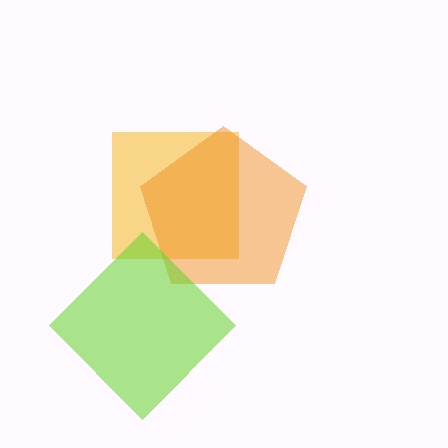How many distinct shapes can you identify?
There are 3 distinct shapes: a yellow square, an orange pentagon, a lime diamond.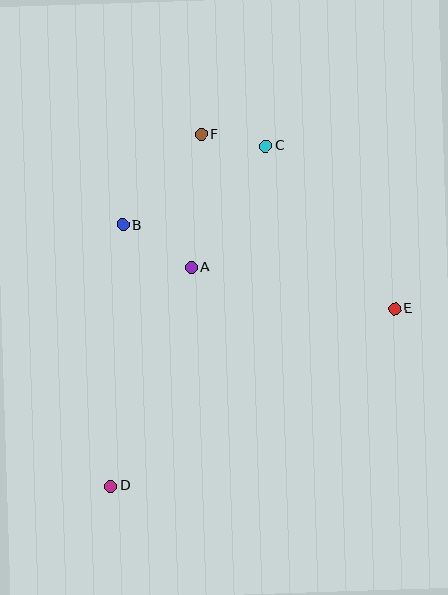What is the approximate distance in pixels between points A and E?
The distance between A and E is approximately 208 pixels.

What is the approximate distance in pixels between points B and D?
The distance between B and D is approximately 261 pixels.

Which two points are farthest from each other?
Points C and D are farthest from each other.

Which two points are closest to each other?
Points C and F are closest to each other.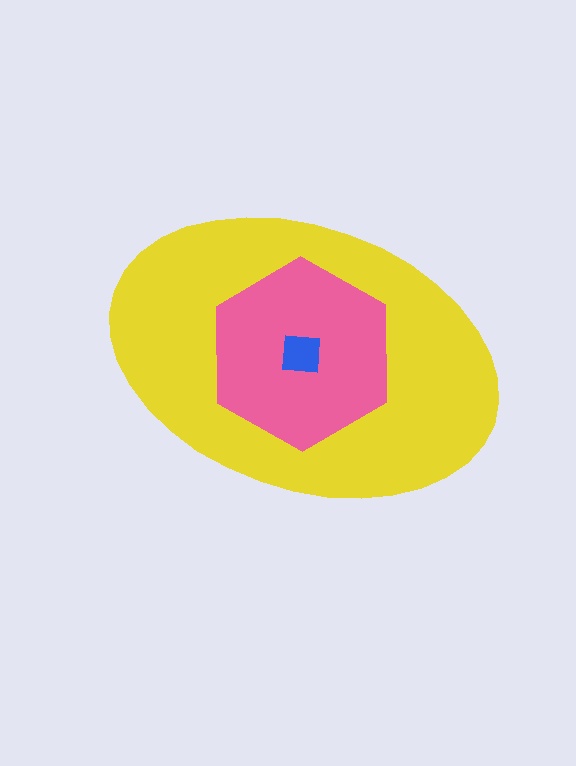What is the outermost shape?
The yellow ellipse.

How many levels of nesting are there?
3.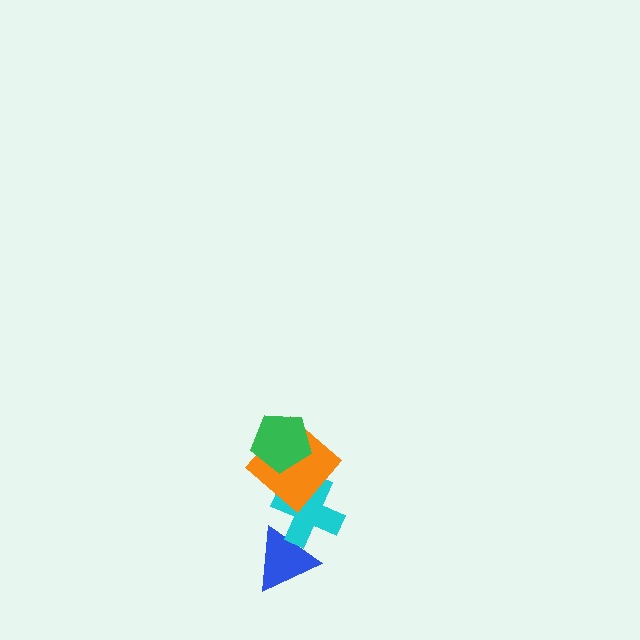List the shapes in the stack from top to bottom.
From top to bottom: the green pentagon, the orange diamond, the cyan cross, the blue triangle.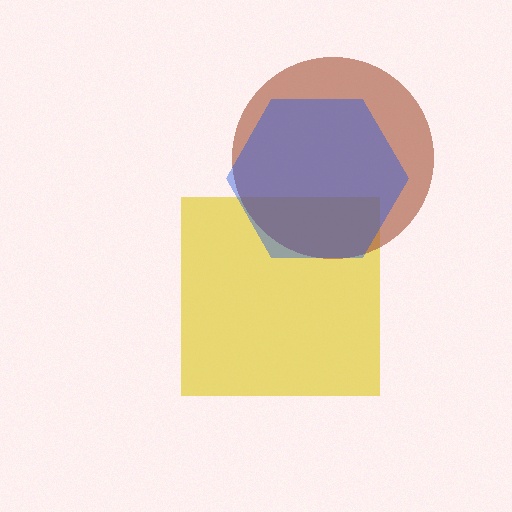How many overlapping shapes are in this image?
There are 3 overlapping shapes in the image.